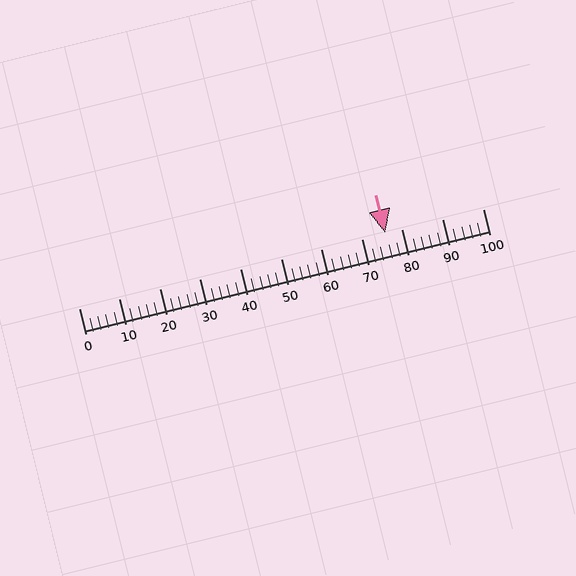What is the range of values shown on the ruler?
The ruler shows values from 0 to 100.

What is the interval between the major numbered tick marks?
The major tick marks are spaced 10 units apart.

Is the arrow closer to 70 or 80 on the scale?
The arrow is closer to 80.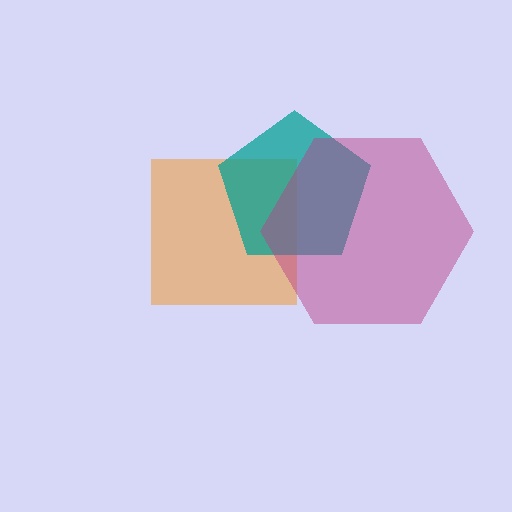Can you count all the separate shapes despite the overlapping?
Yes, there are 3 separate shapes.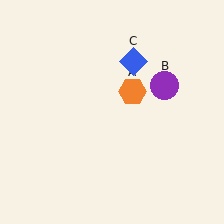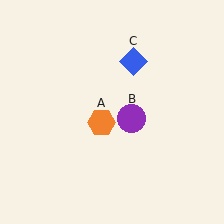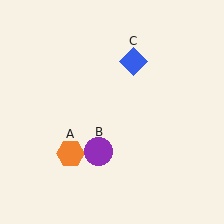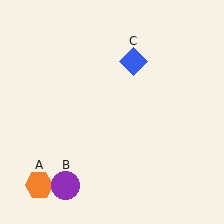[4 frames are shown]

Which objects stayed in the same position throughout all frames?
Blue diamond (object C) remained stationary.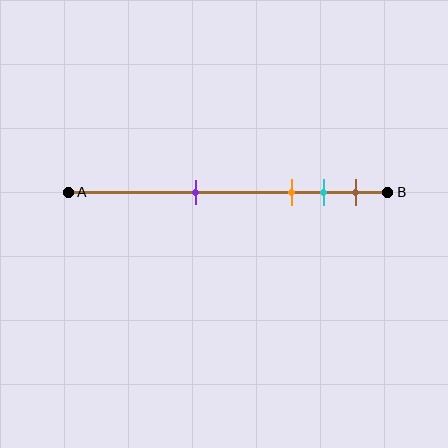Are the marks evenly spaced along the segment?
No, the marks are not evenly spaced.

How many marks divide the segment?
There are 4 marks dividing the segment.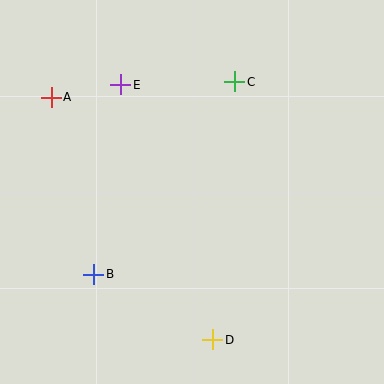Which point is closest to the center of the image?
Point C at (235, 82) is closest to the center.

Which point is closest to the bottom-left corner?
Point B is closest to the bottom-left corner.